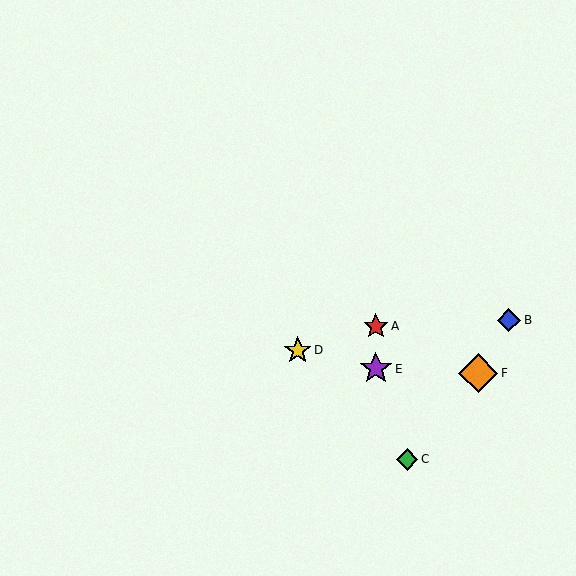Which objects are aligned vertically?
Objects A, E are aligned vertically.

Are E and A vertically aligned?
Yes, both are at x≈376.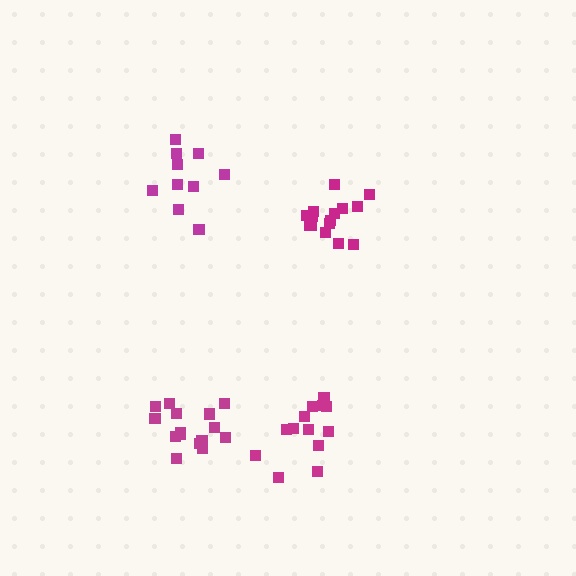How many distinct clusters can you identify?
There are 4 distinct clusters.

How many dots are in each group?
Group 1: 15 dots, Group 2: 16 dots, Group 3: 10 dots, Group 4: 13 dots (54 total).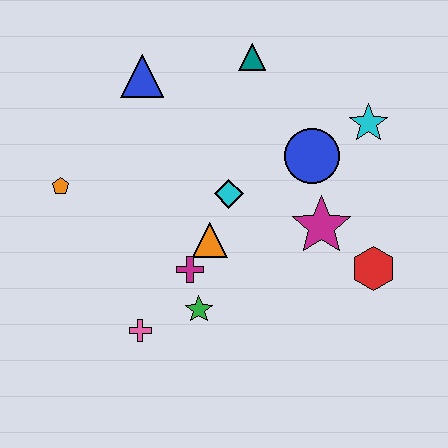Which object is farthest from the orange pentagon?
The red hexagon is farthest from the orange pentagon.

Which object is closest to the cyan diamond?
The orange triangle is closest to the cyan diamond.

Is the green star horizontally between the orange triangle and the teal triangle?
No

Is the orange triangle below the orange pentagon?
Yes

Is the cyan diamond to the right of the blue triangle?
Yes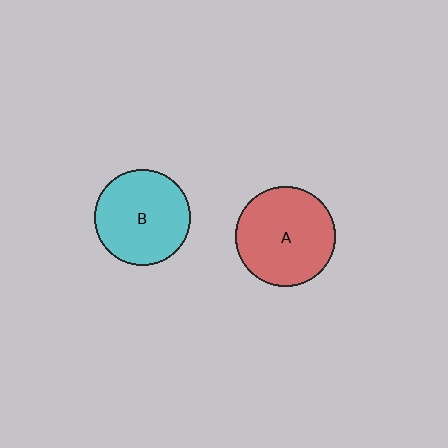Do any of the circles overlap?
No, none of the circles overlap.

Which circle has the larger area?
Circle A (red).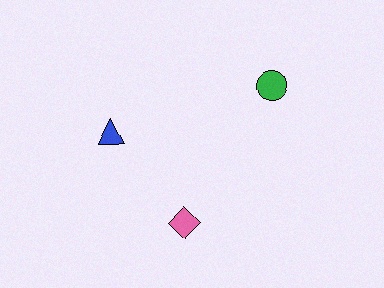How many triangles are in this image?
There is 1 triangle.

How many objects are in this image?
There are 3 objects.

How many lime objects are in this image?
There are no lime objects.